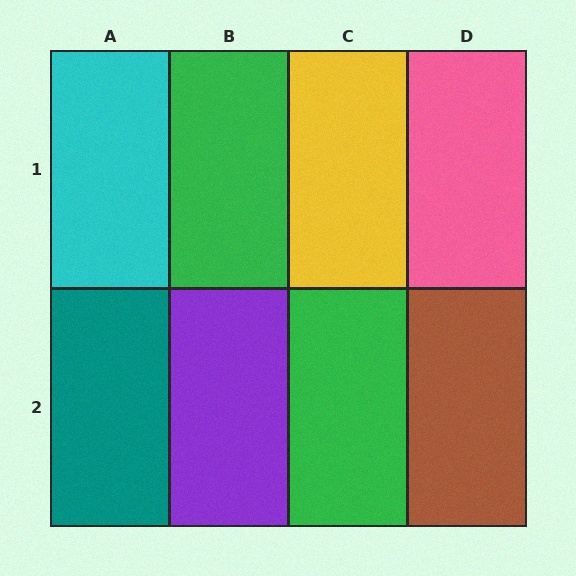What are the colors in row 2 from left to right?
Teal, purple, green, brown.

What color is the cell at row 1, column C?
Yellow.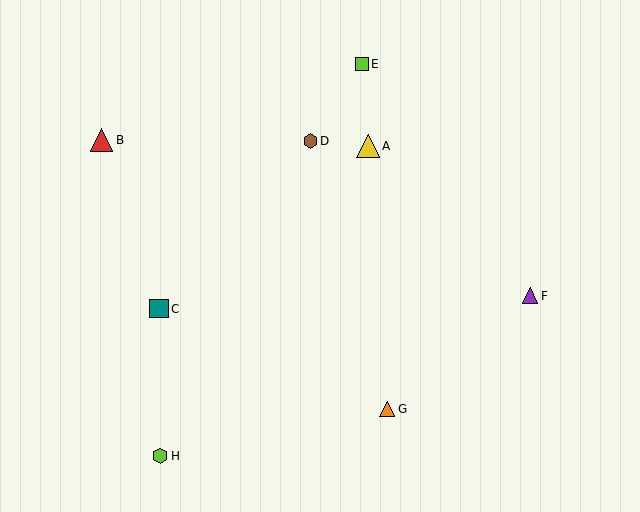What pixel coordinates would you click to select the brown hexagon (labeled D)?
Click at (310, 141) to select the brown hexagon D.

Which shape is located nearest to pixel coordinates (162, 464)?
The lime hexagon (labeled H) at (160, 456) is nearest to that location.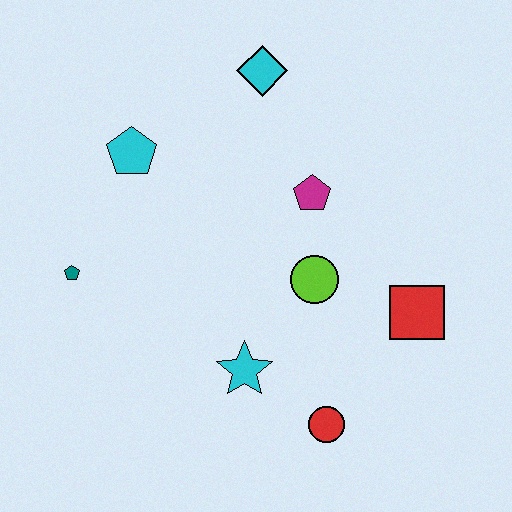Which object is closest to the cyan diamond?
The magenta pentagon is closest to the cyan diamond.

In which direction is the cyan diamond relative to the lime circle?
The cyan diamond is above the lime circle.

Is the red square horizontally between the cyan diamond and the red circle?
No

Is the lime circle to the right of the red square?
No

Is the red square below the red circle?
No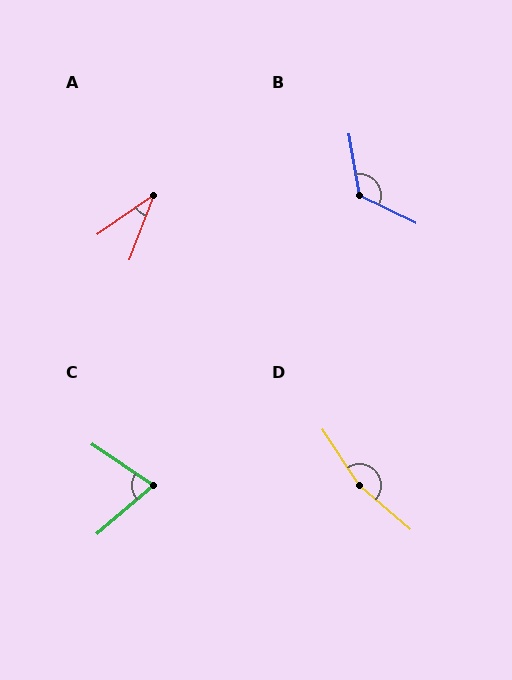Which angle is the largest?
D, at approximately 163 degrees.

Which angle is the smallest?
A, at approximately 34 degrees.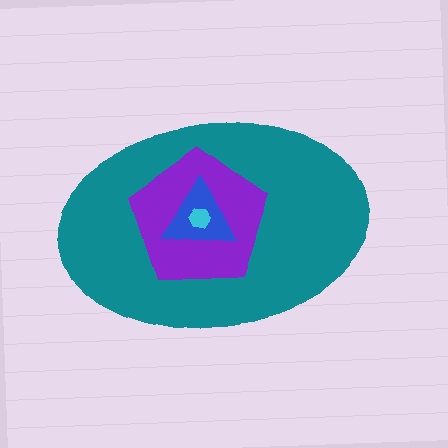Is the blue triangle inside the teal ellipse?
Yes.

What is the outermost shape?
The teal ellipse.